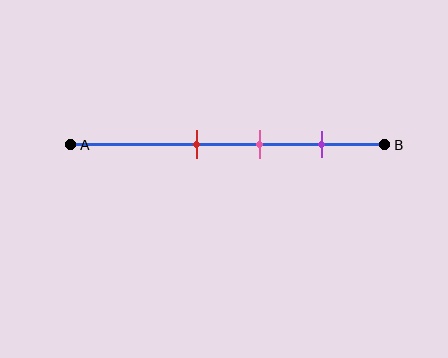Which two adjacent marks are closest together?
The red and pink marks are the closest adjacent pair.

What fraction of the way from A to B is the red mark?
The red mark is approximately 40% (0.4) of the way from A to B.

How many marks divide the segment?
There are 3 marks dividing the segment.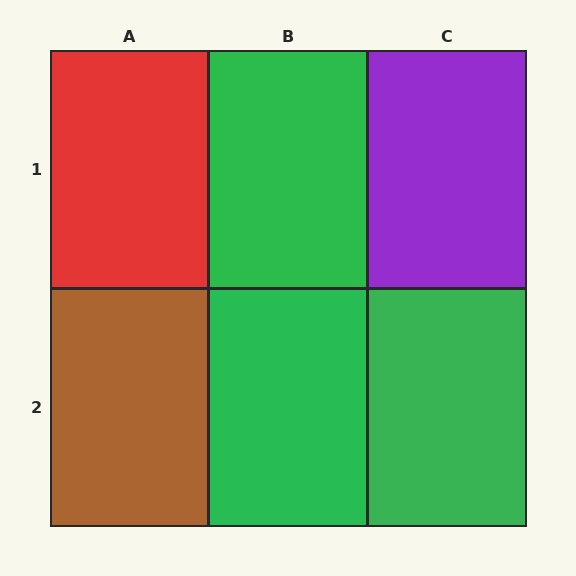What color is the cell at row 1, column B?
Green.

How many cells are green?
3 cells are green.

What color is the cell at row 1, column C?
Purple.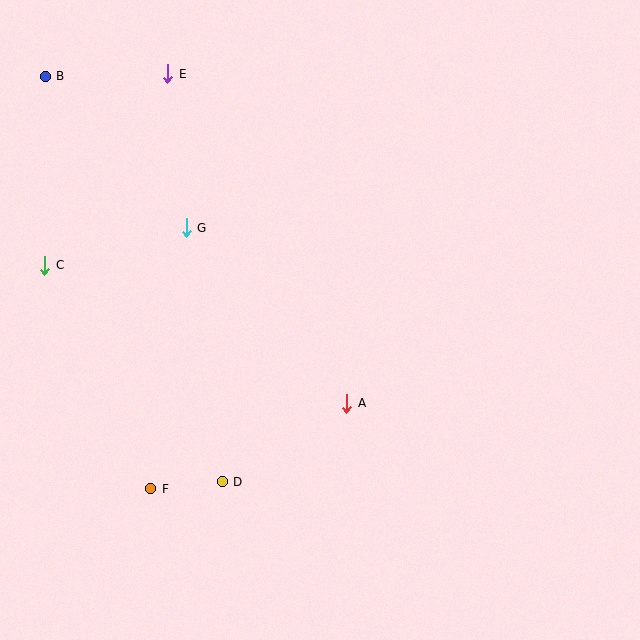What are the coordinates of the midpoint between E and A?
The midpoint between E and A is at (257, 238).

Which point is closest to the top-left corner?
Point B is closest to the top-left corner.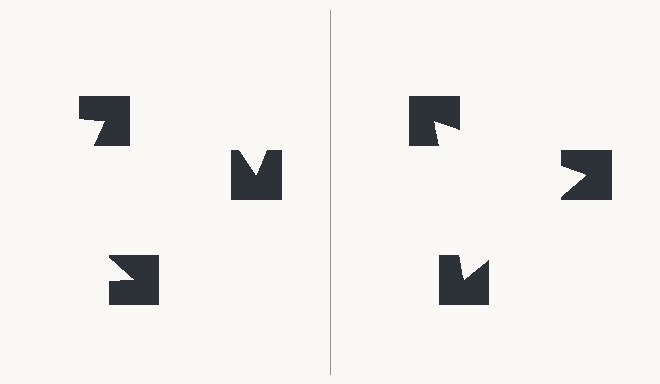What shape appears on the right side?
An illusory triangle.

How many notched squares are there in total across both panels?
6 — 3 on each side.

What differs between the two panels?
The notched squares are positioned identically on both sides; only the wedge orientations differ. On the right they align to a triangle; on the left they are misaligned.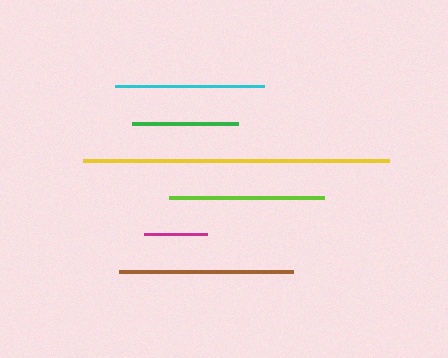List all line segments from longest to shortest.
From longest to shortest: yellow, brown, lime, cyan, green, magenta.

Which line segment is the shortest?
The magenta line is the shortest at approximately 63 pixels.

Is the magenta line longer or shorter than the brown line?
The brown line is longer than the magenta line.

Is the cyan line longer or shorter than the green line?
The cyan line is longer than the green line.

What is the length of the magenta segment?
The magenta segment is approximately 63 pixels long.